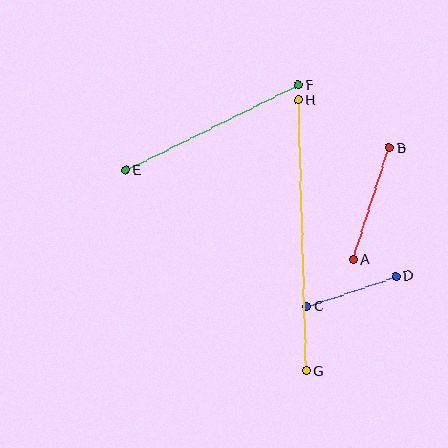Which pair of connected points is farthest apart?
Points G and H are farthest apart.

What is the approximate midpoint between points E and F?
The midpoint is at approximately (212, 128) pixels.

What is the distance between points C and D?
The distance is approximately 94 pixels.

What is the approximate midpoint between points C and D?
The midpoint is at approximately (351, 292) pixels.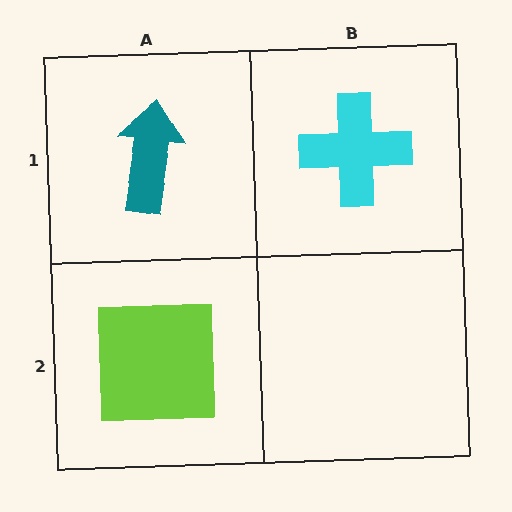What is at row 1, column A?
A teal arrow.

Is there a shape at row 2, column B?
No, that cell is empty.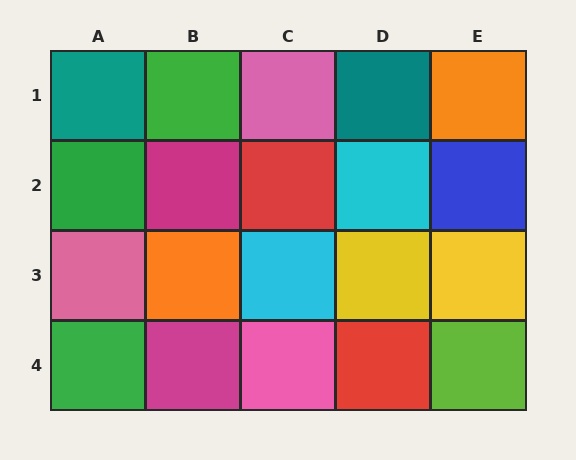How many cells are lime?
1 cell is lime.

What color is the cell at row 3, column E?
Yellow.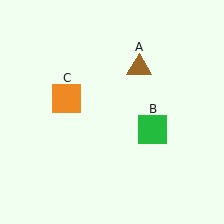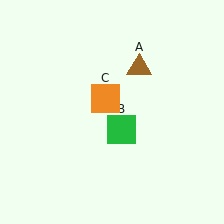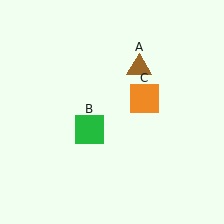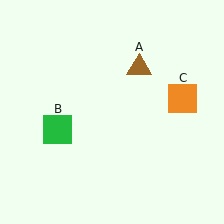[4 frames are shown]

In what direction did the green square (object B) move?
The green square (object B) moved left.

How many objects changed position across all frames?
2 objects changed position: green square (object B), orange square (object C).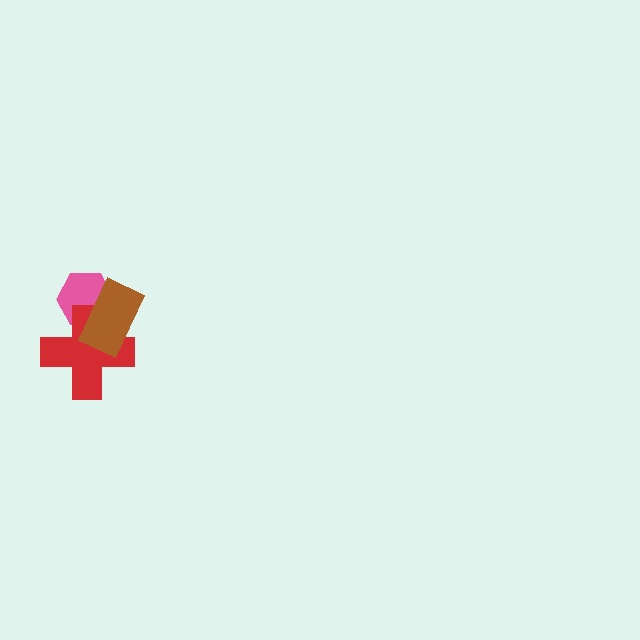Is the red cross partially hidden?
Yes, it is partially covered by another shape.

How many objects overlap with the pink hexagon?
2 objects overlap with the pink hexagon.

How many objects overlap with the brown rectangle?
2 objects overlap with the brown rectangle.